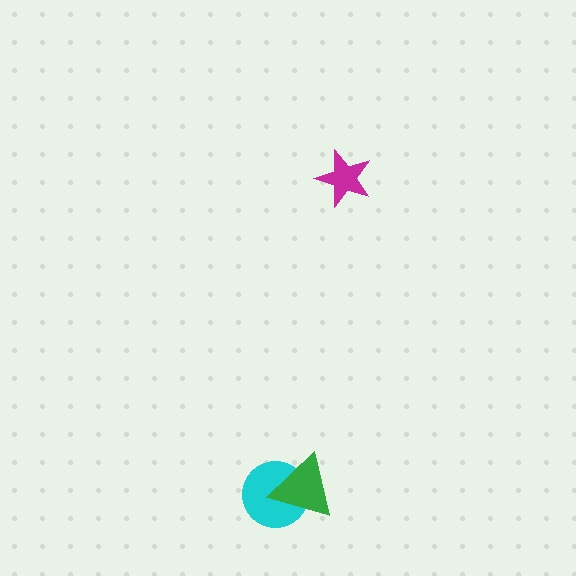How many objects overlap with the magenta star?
0 objects overlap with the magenta star.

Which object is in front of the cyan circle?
The green triangle is in front of the cyan circle.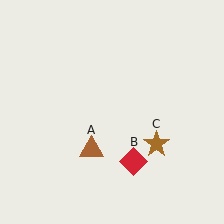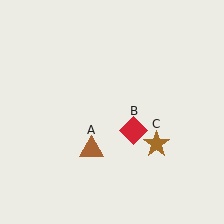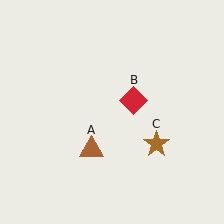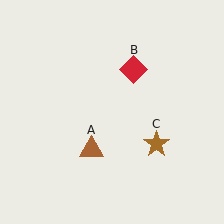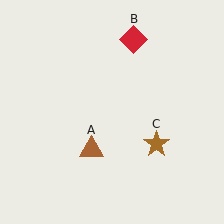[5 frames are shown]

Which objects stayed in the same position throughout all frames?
Brown triangle (object A) and brown star (object C) remained stationary.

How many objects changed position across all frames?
1 object changed position: red diamond (object B).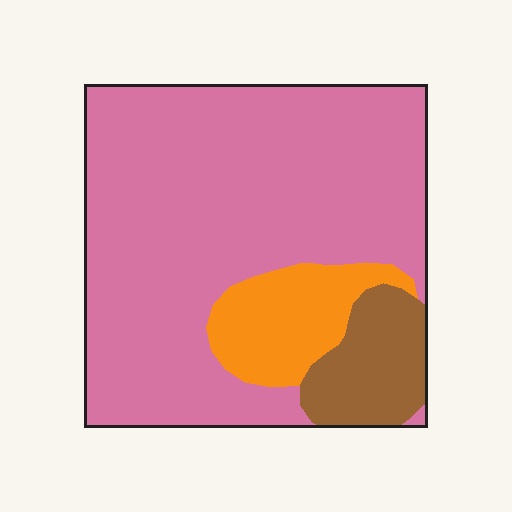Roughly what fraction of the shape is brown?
Brown takes up about one eighth (1/8) of the shape.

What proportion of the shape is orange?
Orange covers roughly 15% of the shape.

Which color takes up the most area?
Pink, at roughly 75%.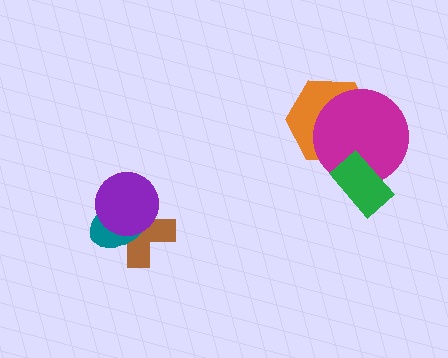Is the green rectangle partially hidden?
No, no other shape covers it.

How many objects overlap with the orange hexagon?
1 object overlaps with the orange hexagon.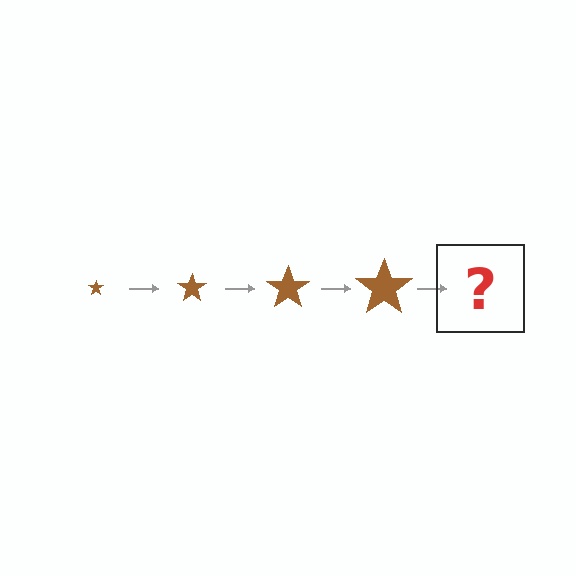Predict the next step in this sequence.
The next step is a brown star, larger than the previous one.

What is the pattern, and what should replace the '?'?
The pattern is that the star gets progressively larger each step. The '?' should be a brown star, larger than the previous one.